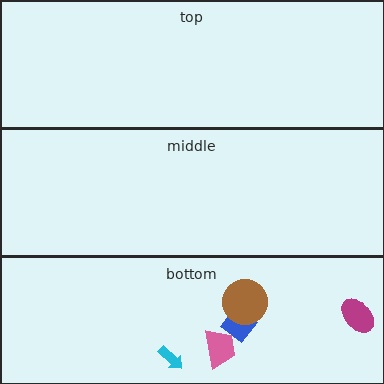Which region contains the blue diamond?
The bottom region.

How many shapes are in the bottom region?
5.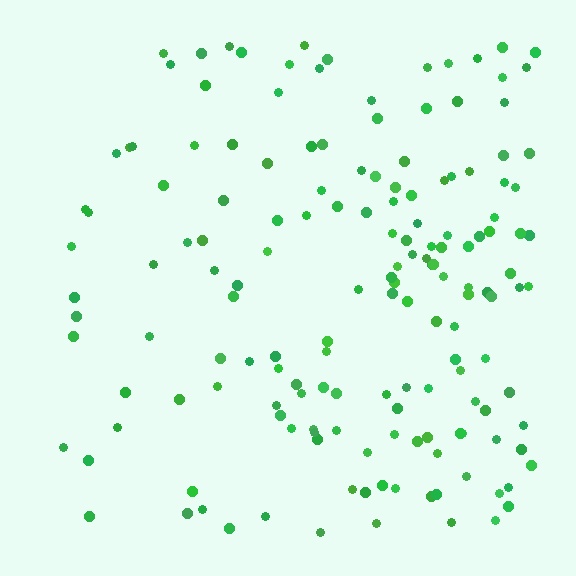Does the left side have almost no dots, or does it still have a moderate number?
Still a moderate number, just noticeably fewer than the right.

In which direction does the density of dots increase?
From left to right, with the right side densest.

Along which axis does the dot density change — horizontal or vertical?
Horizontal.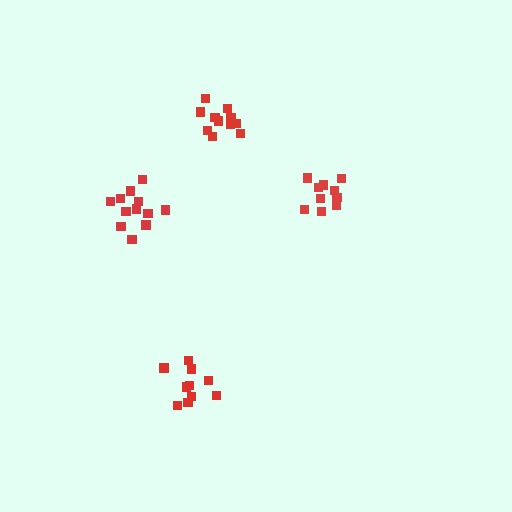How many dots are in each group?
Group 1: 12 dots, Group 2: 11 dots, Group 3: 10 dots, Group 4: 10 dots (43 total).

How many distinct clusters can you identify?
There are 4 distinct clusters.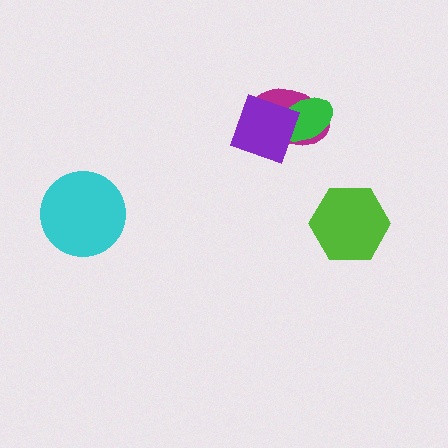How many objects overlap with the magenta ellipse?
2 objects overlap with the magenta ellipse.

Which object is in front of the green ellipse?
The purple square is in front of the green ellipse.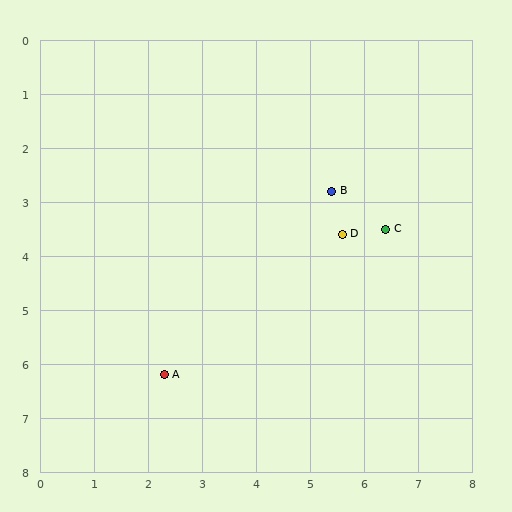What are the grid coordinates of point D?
Point D is at approximately (5.6, 3.6).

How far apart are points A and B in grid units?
Points A and B are about 4.6 grid units apart.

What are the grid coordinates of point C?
Point C is at approximately (6.4, 3.5).